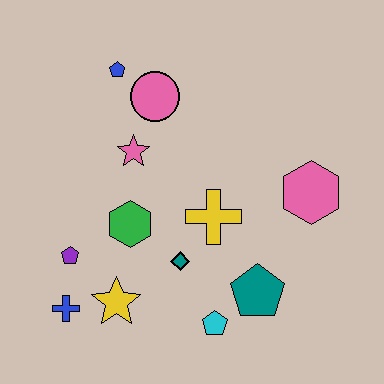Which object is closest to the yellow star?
The blue cross is closest to the yellow star.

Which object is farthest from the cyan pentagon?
The blue pentagon is farthest from the cyan pentagon.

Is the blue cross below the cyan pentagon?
No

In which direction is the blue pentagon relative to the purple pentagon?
The blue pentagon is above the purple pentagon.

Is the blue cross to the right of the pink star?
No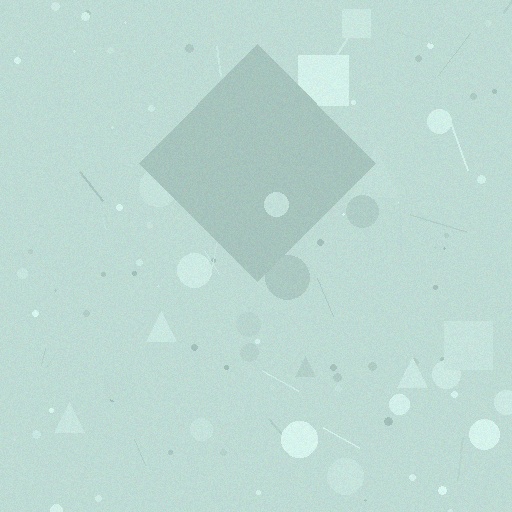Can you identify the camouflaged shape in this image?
The camouflaged shape is a diamond.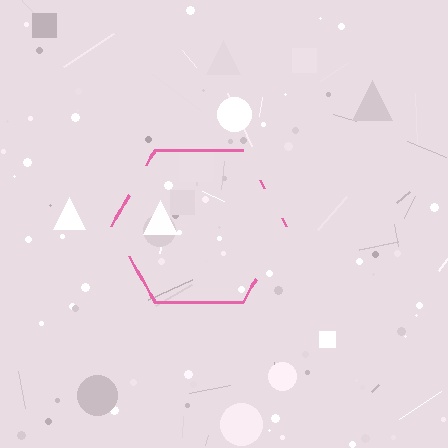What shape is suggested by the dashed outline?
The dashed outline suggests a hexagon.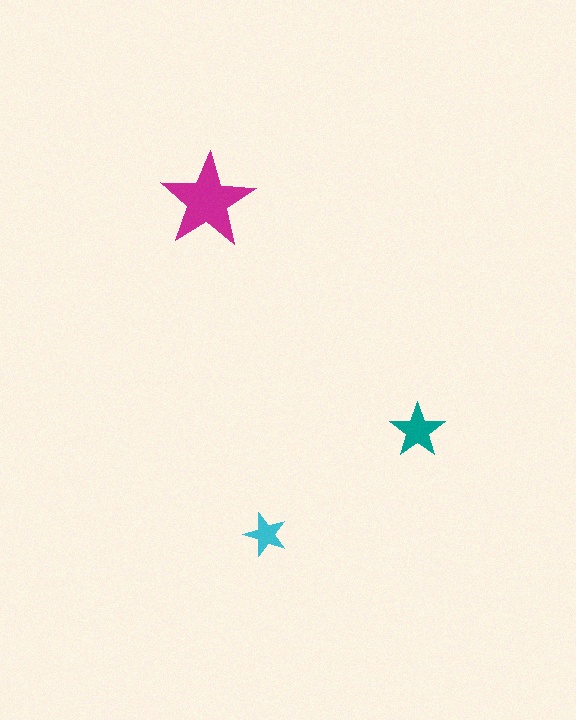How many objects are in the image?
There are 3 objects in the image.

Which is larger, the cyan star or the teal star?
The teal one.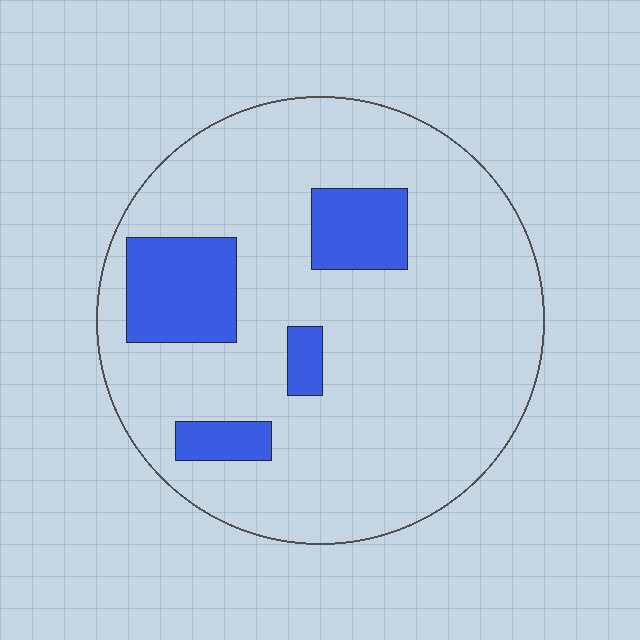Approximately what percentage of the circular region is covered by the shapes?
Approximately 15%.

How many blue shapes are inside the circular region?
4.